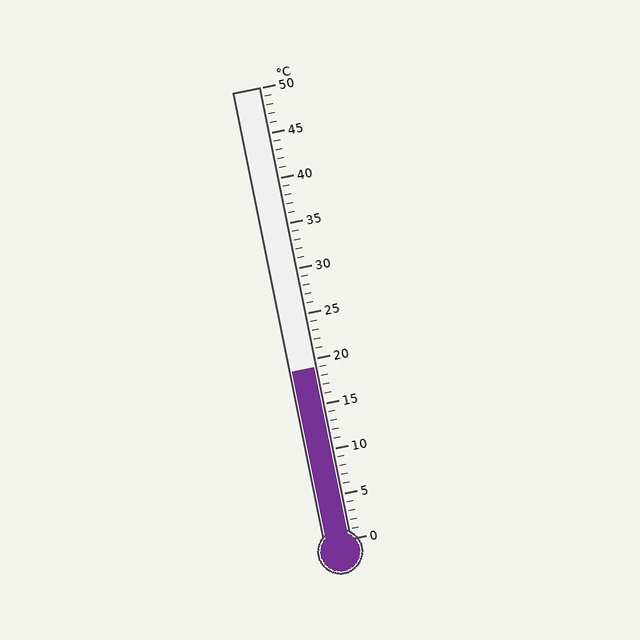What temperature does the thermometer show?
The thermometer shows approximately 19°C.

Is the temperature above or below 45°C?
The temperature is below 45°C.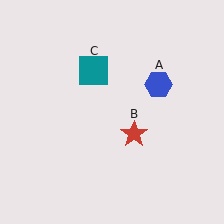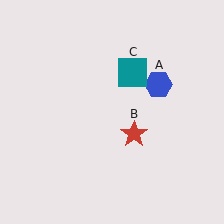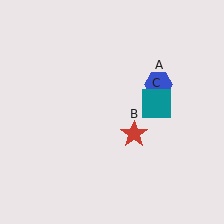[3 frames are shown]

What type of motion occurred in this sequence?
The teal square (object C) rotated clockwise around the center of the scene.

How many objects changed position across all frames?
1 object changed position: teal square (object C).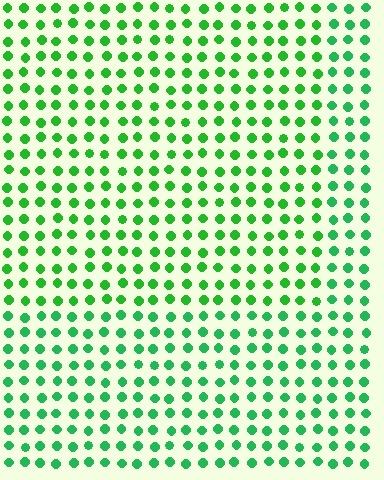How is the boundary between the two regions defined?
The boundary is defined purely by a slight shift in hue (about 18 degrees). Spacing, size, and orientation are identical on both sides.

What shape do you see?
I see a rectangle.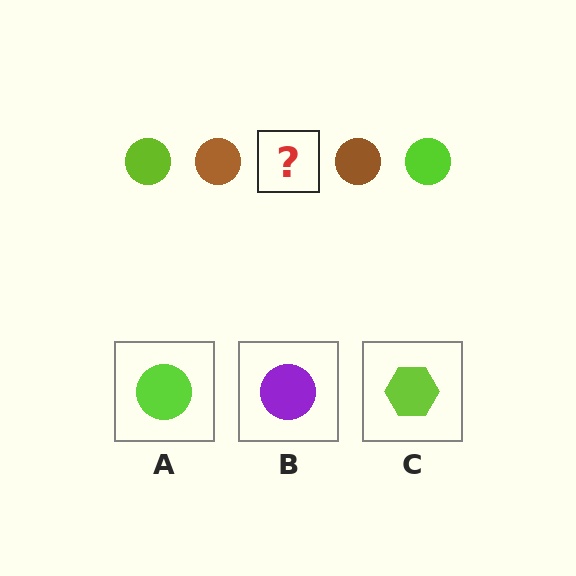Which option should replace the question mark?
Option A.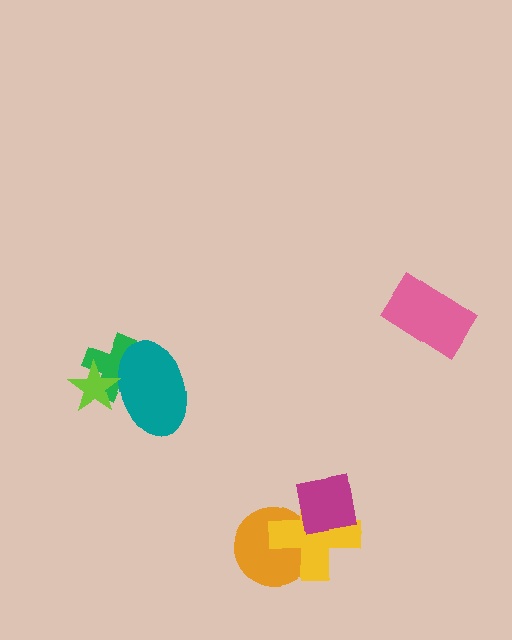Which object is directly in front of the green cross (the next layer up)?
The teal ellipse is directly in front of the green cross.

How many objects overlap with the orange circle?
2 objects overlap with the orange circle.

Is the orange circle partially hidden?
Yes, it is partially covered by another shape.